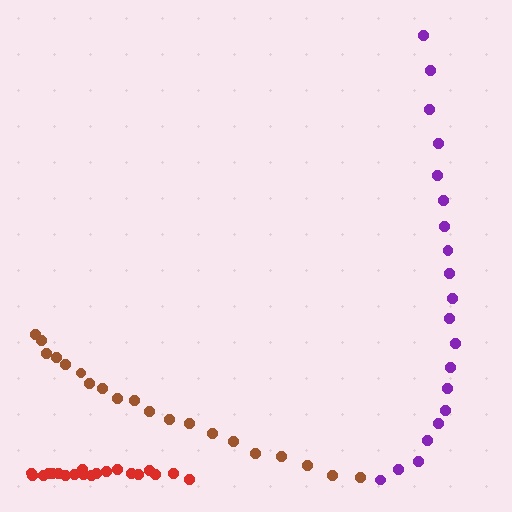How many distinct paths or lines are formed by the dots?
There are 3 distinct paths.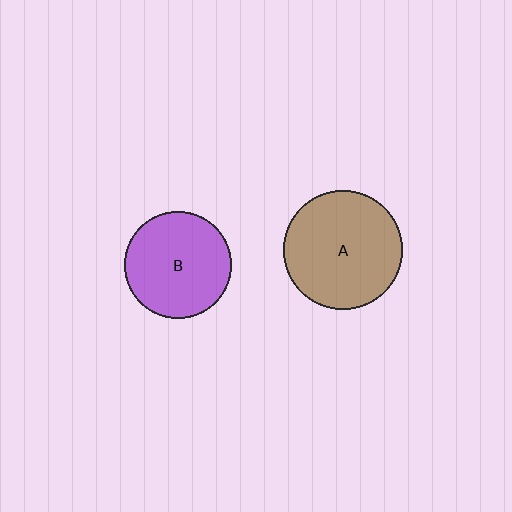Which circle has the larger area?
Circle A (brown).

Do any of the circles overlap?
No, none of the circles overlap.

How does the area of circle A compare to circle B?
Approximately 1.2 times.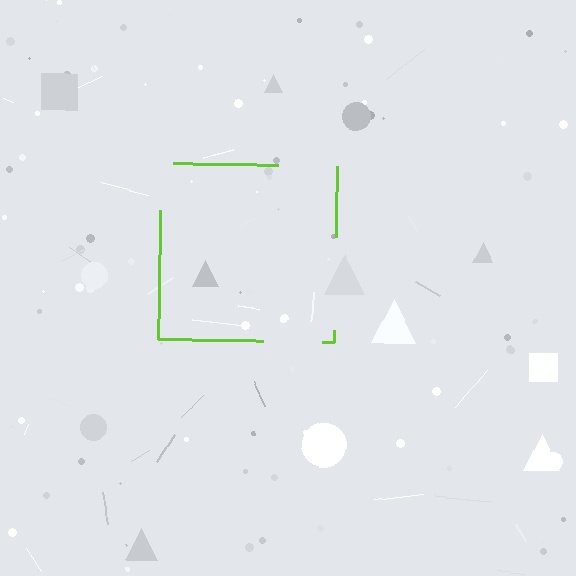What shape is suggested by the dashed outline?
The dashed outline suggests a square.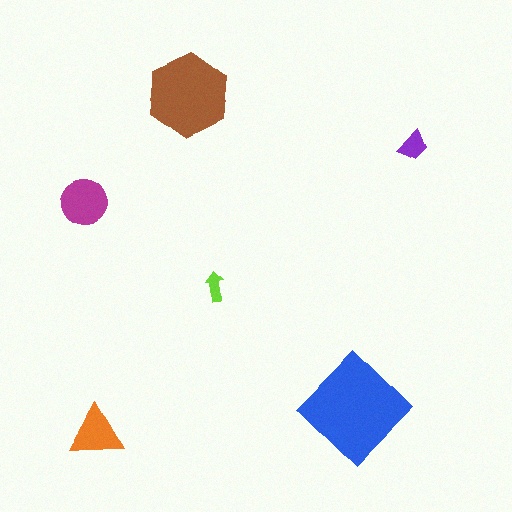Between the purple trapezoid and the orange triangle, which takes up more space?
The orange triangle.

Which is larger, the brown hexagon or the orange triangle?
The brown hexagon.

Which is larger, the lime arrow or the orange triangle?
The orange triangle.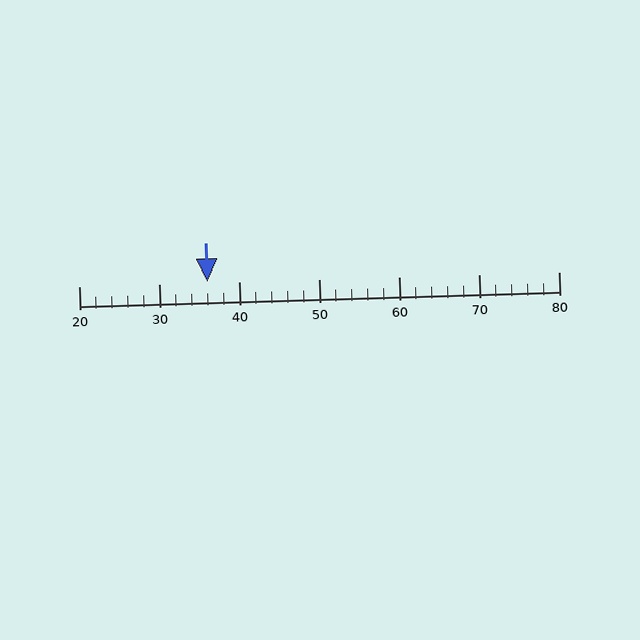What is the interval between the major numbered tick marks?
The major tick marks are spaced 10 units apart.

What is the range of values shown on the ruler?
The ruler shows values from 20 to 80.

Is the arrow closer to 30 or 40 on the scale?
The arrow is closer to 40.